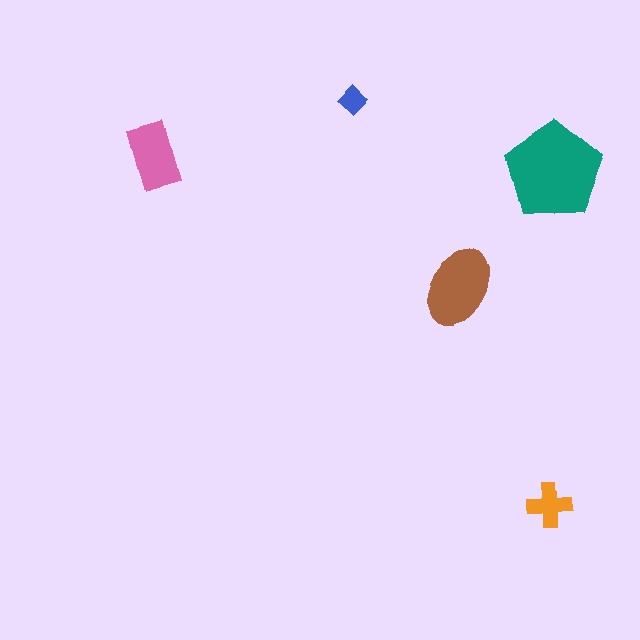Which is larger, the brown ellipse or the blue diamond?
The brown ellipse.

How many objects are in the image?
There are 5 objects in the image.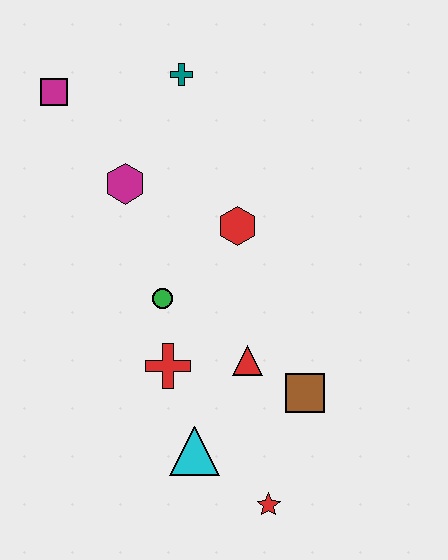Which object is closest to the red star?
The cyan triangle is closest to the red star.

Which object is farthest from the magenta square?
The red star is farthest from the magenta square.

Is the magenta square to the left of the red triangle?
Yes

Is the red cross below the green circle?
Yes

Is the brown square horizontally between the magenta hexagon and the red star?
No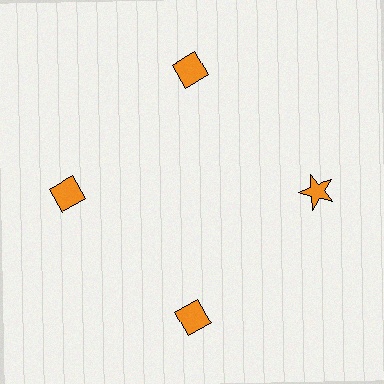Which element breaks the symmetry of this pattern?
The orange star at roughly the 3 o'clock position breaks the symmetry. All other shapes are orange diamonds.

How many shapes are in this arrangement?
There are 4 shapes arranged in a ring pattern.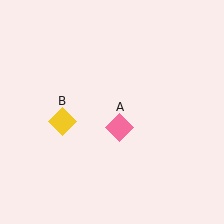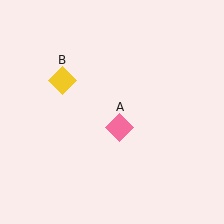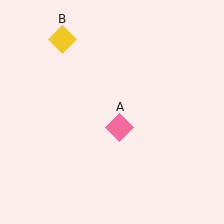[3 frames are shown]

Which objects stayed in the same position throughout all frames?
Pink diamond (object A) remained stationary.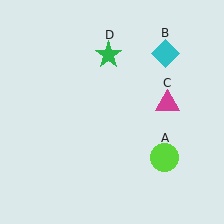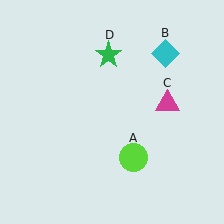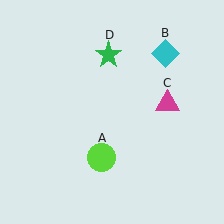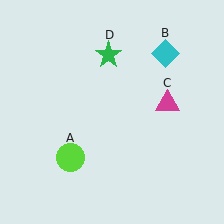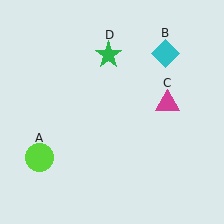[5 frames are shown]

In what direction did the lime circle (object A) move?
The lime circle (object A) moved left.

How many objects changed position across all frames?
1 object changed position: lime circle (object A).